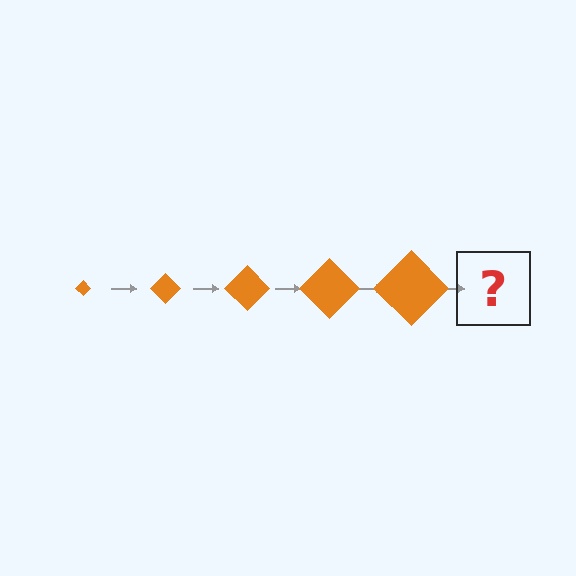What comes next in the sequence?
The next element should be an orange diamond, larger than the previous one.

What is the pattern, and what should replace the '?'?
The pattern is that the diamond gets progressively larger each step. The '?' should be an orange diamond, larger than the previous one.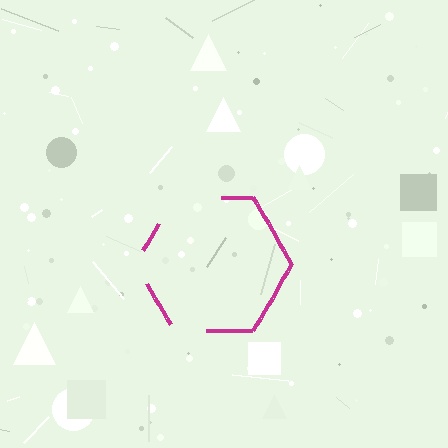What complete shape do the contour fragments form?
The contour fragments form a hexagon.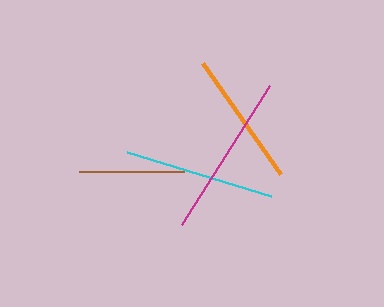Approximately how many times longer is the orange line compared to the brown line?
The orange line is approximately 1.3 times the length of the brown line.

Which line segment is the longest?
The magenta line is the longest at approximately 165 pixels.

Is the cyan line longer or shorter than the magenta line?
The magenta line is longer than the cyan line.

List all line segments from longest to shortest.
From longest to shortest: magenta, cyan, orange, brown.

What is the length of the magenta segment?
The magenta segment is approximately 165 pixels long.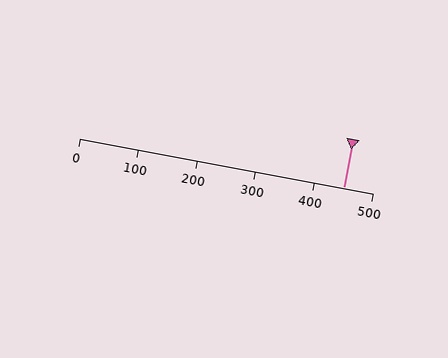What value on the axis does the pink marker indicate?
The marker indicates approximately 450.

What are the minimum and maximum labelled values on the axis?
The axis runs from 0 to 500.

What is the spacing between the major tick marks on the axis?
The major ticks are spaced 100 apart.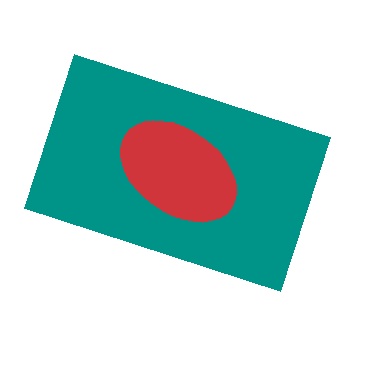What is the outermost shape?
The teal rectangle.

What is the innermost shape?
The red ellipse.